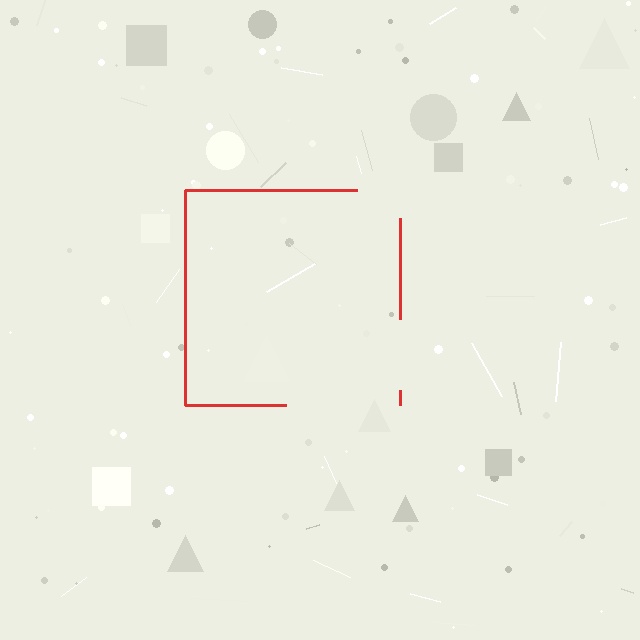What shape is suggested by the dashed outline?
The dashed outline suggests a square.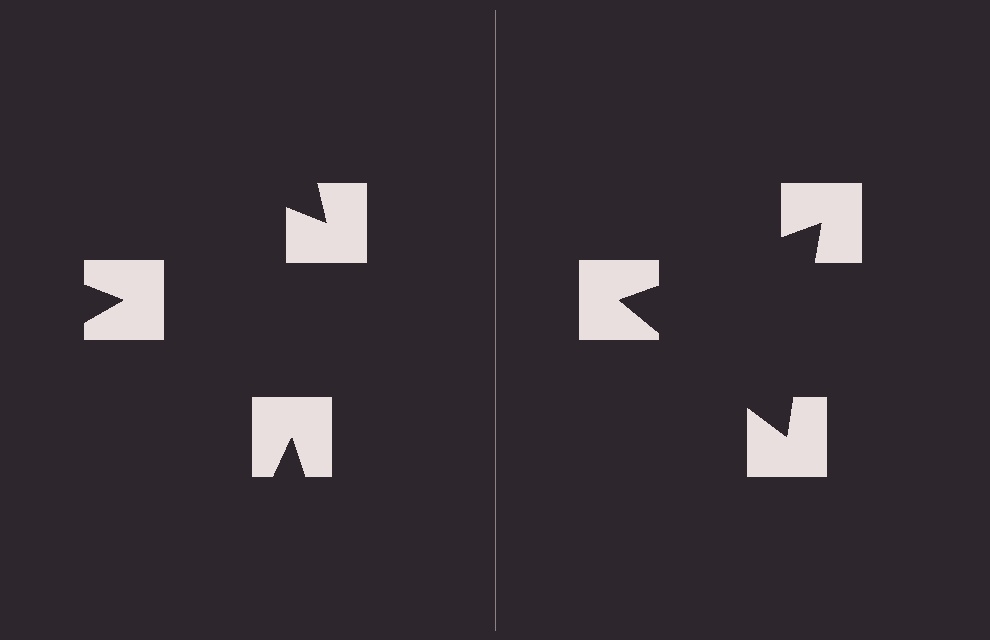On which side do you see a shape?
An illusory triangle appears on the right side. On the left side the wedge cuts are rotated, so no coherent shape forms.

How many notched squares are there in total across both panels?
6 — 3 on each side.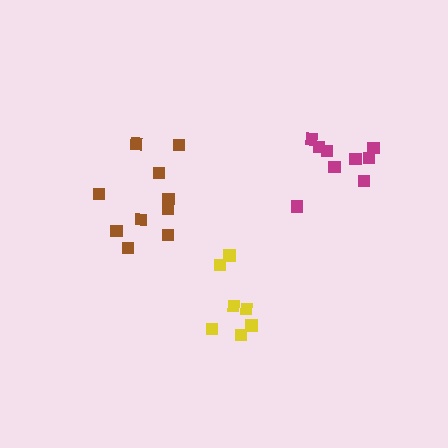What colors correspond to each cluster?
The clusters are colored: brown, magenta, yellow.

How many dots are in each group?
Group 1: 10 dots, Group 2: 9 dots, Group 3: 7 dots (26 total).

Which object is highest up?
The magenta cluster is topmost.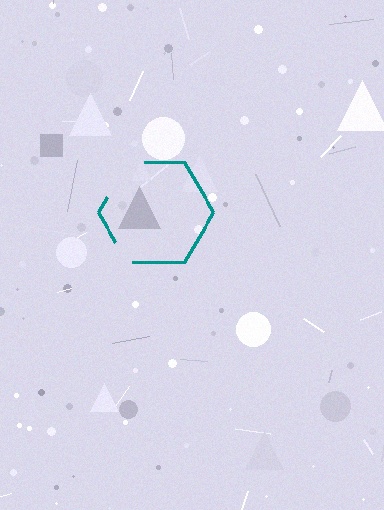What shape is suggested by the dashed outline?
The dashed outline suggests a hexagon.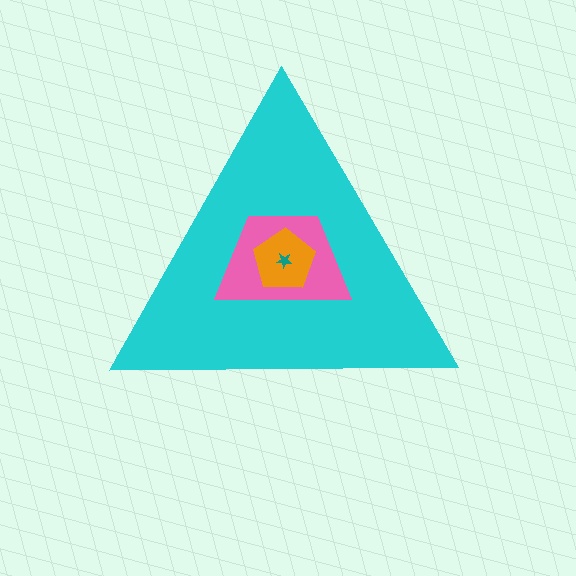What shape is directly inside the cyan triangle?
The pink trapezoid.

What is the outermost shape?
The cyan triangle.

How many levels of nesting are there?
4.